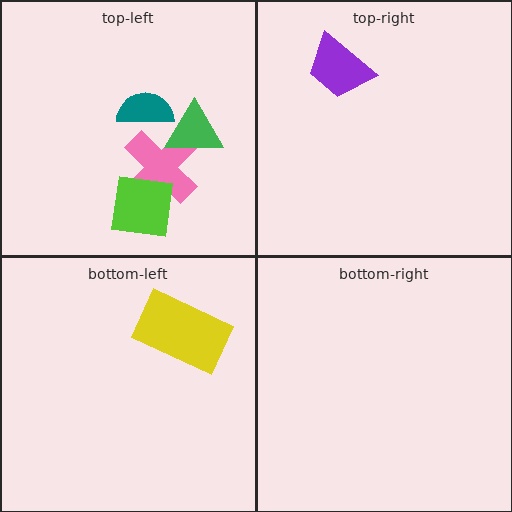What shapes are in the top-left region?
The pink cross, the green triangle, the teal semicircle, the lime square.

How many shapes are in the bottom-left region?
1.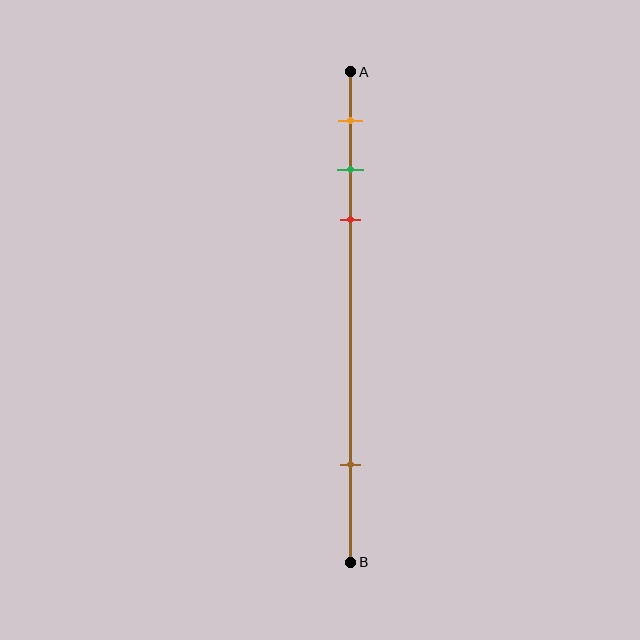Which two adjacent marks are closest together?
The green and red marks are the closest adjacent pair.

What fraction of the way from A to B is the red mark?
The red mark is approximately 30% (0.3) of the way from A to B.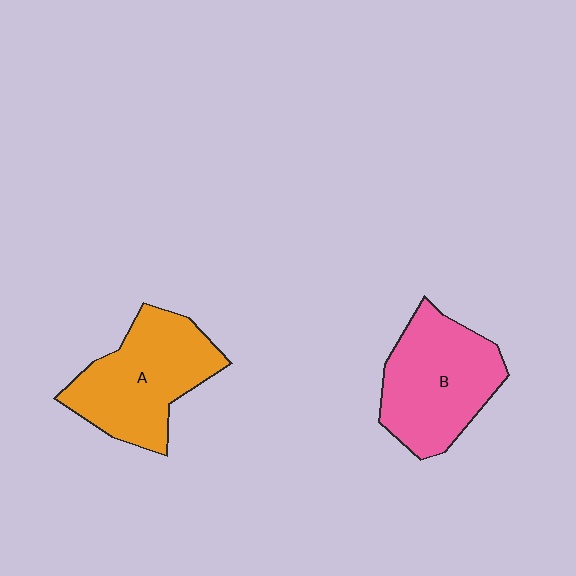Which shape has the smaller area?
Shape B (pink).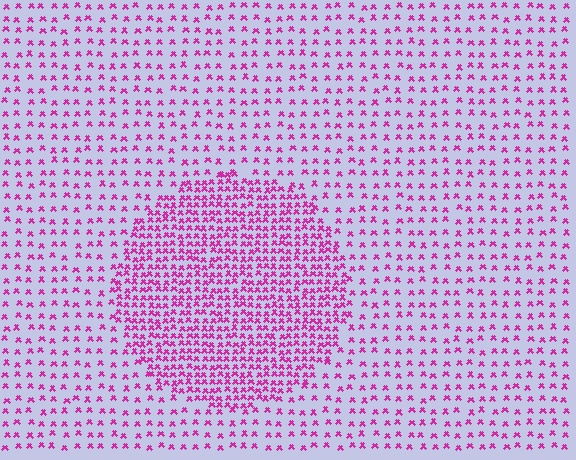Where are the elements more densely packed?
The elements are more densely packed inside the circle boundary.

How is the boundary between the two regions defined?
The boundary is defined by a change in element density (approximately 2.4x ratio). All elements are the same color, size, and shape.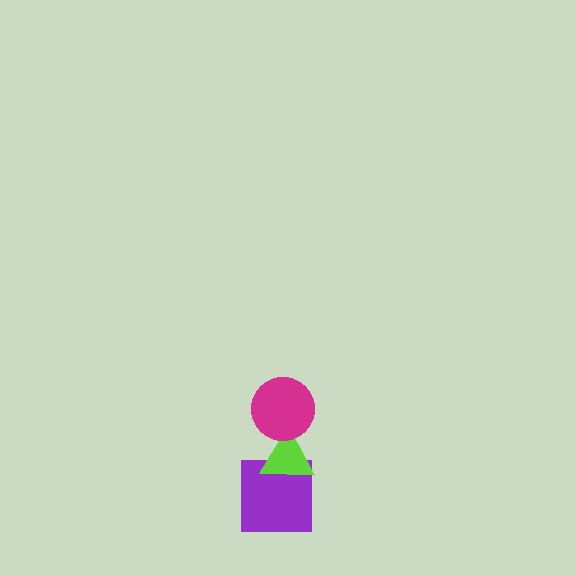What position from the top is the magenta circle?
The magenta circle is 1st from the top.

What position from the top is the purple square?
The purple square is 3rd from the top.